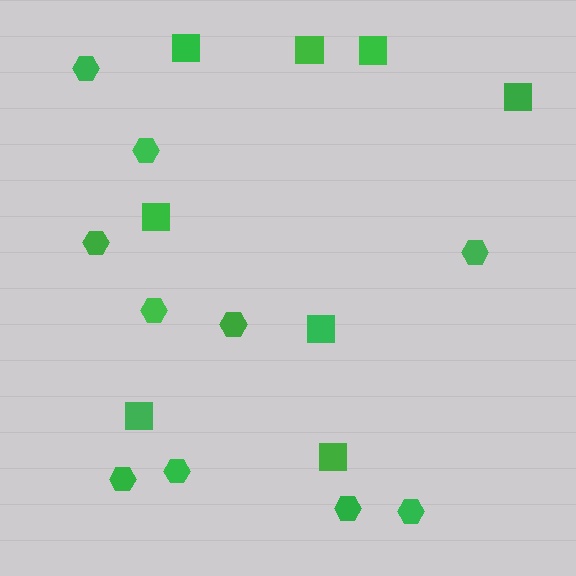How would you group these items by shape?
There are 2 groups: one group of hexagons (10) and one group of squares (8).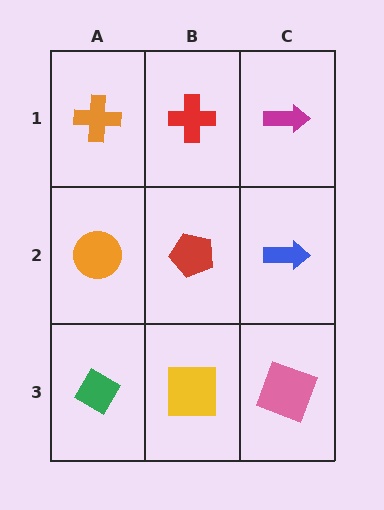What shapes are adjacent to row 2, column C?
A magenta arrow (row 1, column C), a pink square (row 3, column C), a red pentagon (row 2, column B).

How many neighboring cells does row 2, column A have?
3.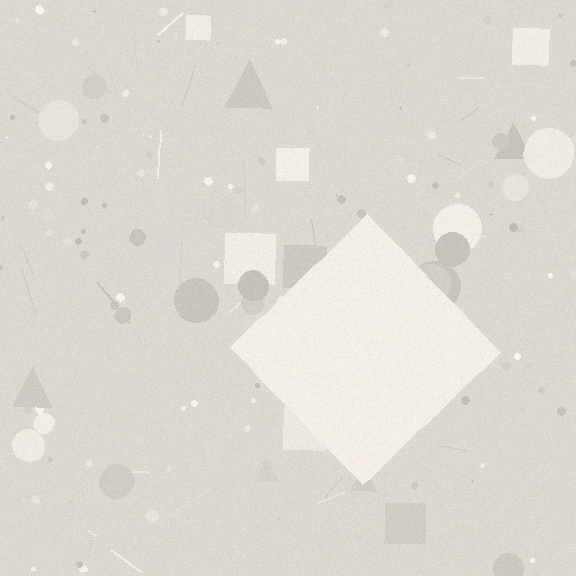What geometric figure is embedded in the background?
A diamond is embedded in the background.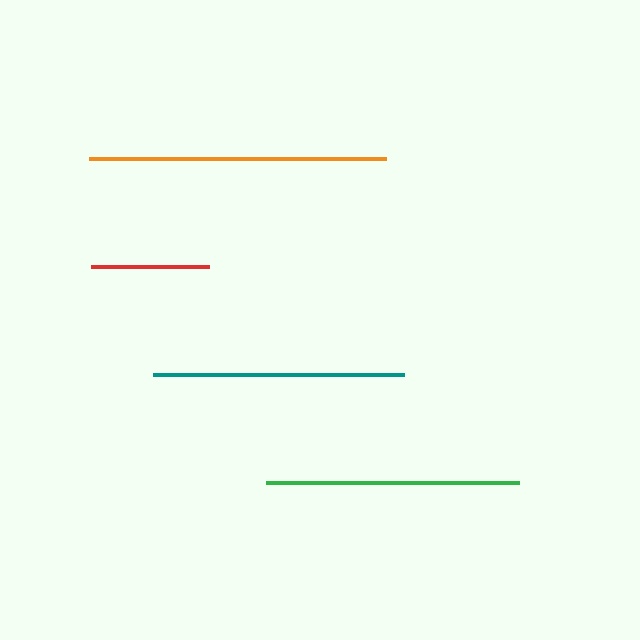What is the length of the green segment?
The green segment is approximately 253 pixels long.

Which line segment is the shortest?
The red line is the shortest at approximately 118 pixels.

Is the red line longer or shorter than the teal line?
The teal line is longer than the red line.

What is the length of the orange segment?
The orange segment is approximately 297 pixels long.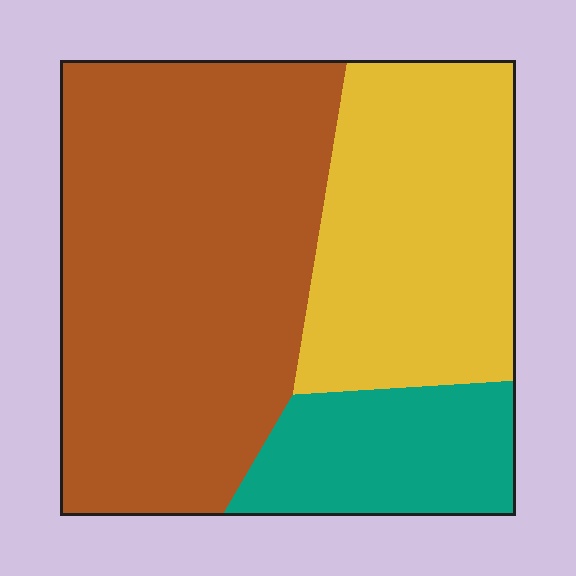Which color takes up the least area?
Teal, at roughly 15%.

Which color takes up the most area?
Brown, at roughly 55%.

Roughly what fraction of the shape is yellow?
Yellow covers roughly 30% of the shape.